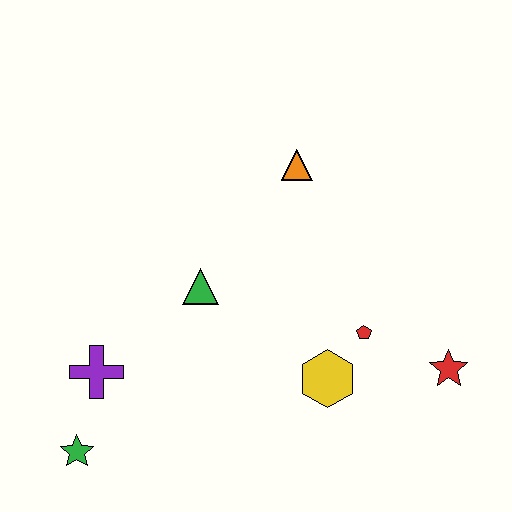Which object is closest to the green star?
The purple cross is closest to the green star.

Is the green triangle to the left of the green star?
No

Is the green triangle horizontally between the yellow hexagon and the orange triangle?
No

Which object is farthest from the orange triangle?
The green star is farthest from the orange triangle.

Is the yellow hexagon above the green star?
Yes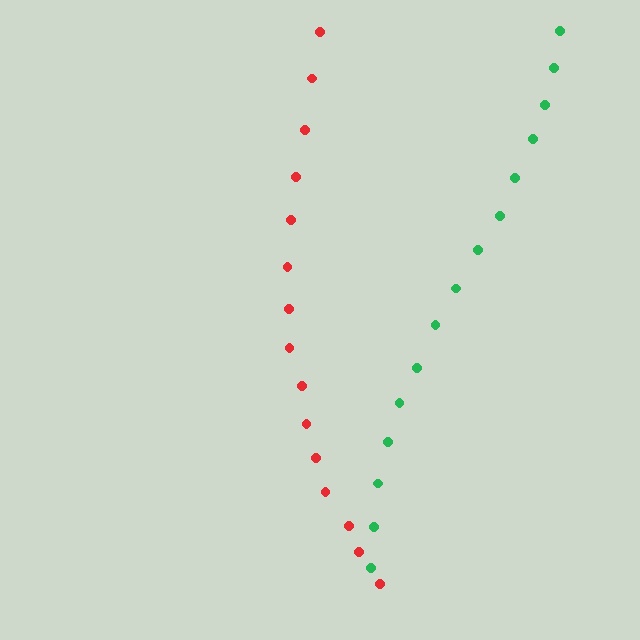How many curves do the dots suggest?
There are 2 distinct paths.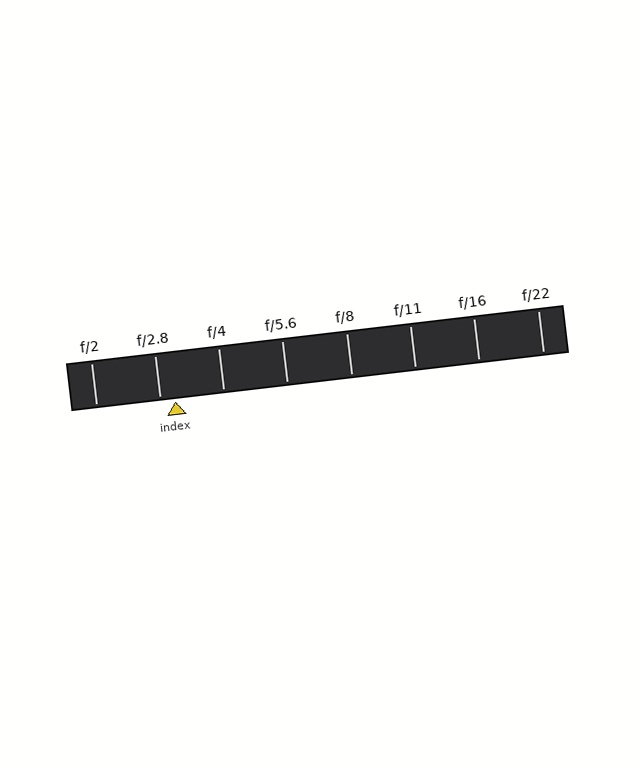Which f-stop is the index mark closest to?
The index mark is closest to f/2.8.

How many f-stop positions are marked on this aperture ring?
There are 8 f-stop positions marked.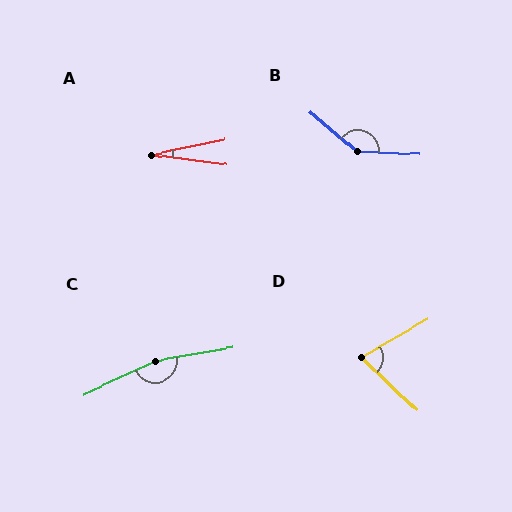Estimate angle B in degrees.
Approximately 144 degrees.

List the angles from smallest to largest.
A (19°), D (73°), B (144°), C (165°).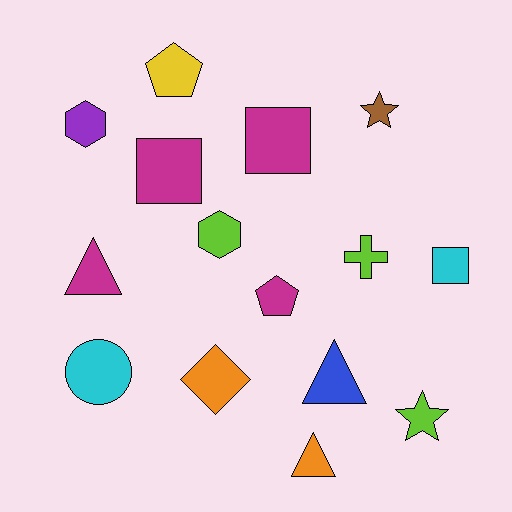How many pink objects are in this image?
There are no pink objects.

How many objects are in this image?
There are 15 objects.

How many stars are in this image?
There are 2 stars.